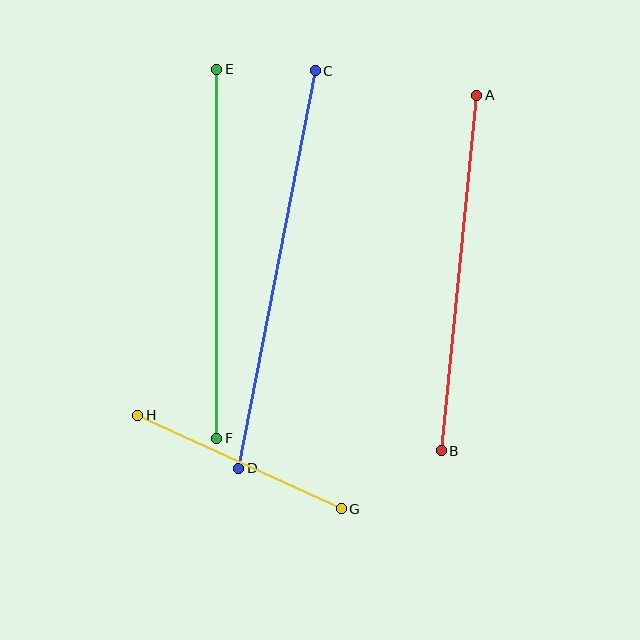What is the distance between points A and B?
The distance is approximately 357 pixels.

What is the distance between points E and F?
The distance is approximately 369 pixels.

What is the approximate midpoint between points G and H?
The midpoint is at approximately (239, 462) pixels.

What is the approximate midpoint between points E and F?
The midpoint is at approximately (217, 254) pixels.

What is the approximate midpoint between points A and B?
The midpoint is at approximately (459, 273) pixels.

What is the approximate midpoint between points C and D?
The midpoint is at approximately (277, 269) pixels.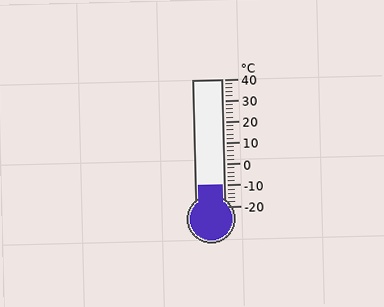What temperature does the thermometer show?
The thermometer shows approximately -10°C.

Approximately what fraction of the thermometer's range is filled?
The thermometer is filled to approximately 15% of its range.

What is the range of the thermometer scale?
The thermometer scale ranges from -20°C to 40°C.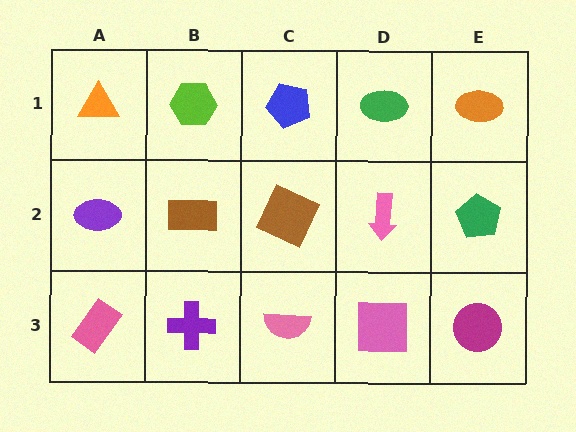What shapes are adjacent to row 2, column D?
A green ellipse (row 1, column D), a pink square (row 3, column D), a brown square (row 2, column C), a green pentagon (row 2, column E).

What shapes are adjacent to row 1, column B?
A brown rectangle (row 2, column B), an orange triangle (row 1, column A), a blue pentagon (row 1, column C).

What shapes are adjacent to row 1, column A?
A purple ellipse (row 2, column A), a lime hexagon (row 1, column B).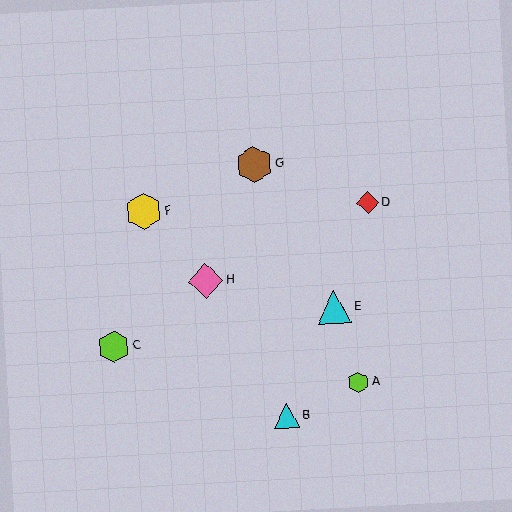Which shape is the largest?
The yellow hexagon (labeled F) is the largest.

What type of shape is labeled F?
Shape F is a yellow hexagon.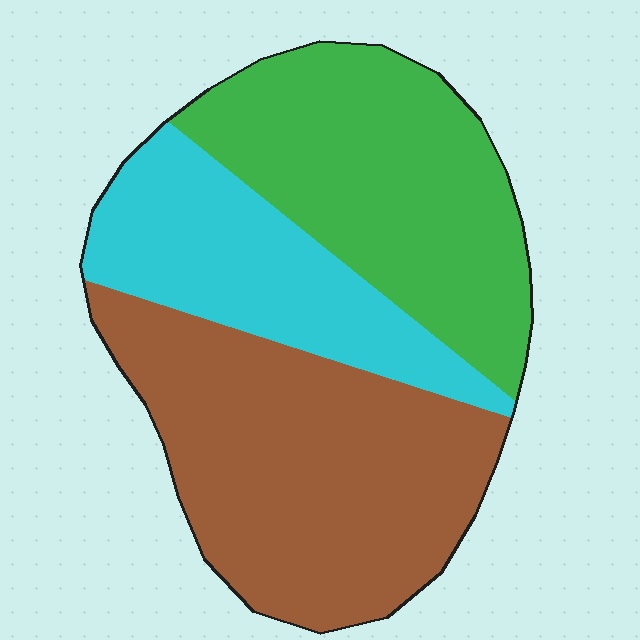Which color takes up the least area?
Cyan, at roughly 25%.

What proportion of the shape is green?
Green takes up about one third (1/3) of the shape.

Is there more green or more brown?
Brown.